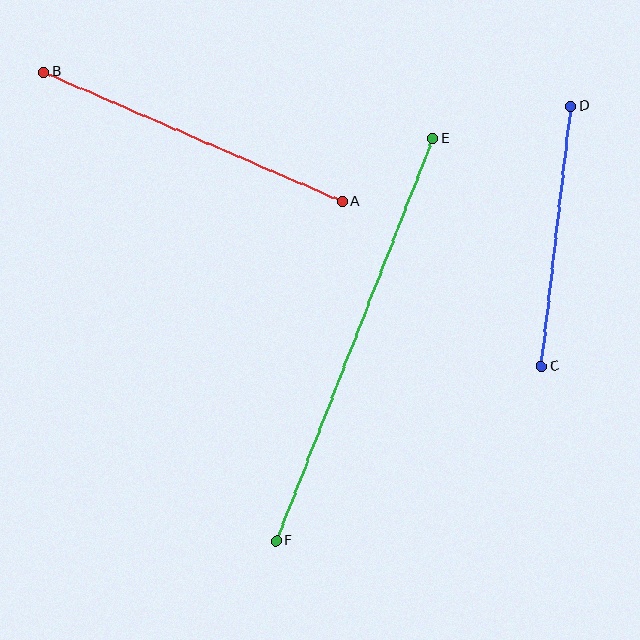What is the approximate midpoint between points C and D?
The midpoint is at approximately (556, 236) pixels.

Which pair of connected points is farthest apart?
Points E and F are farthest apart.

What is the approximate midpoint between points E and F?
The midpoint is at approximately (355, 340) pixels.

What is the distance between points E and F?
The distance is approximately 431 pixels.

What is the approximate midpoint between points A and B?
The midpoint is at approximately (193, 137) pixels.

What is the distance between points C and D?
The distance is approximately 262 pixels.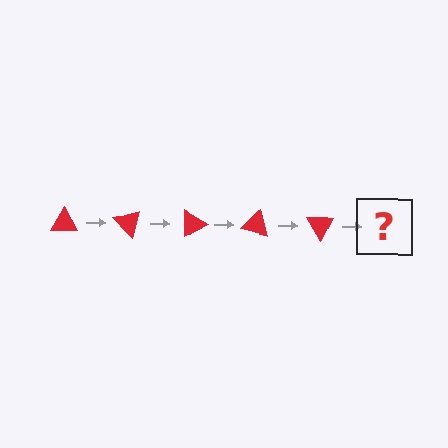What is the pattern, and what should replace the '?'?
The pattern is that the triangle rotates 45 degrees each step. The '?' should be a red triangle rotated 225 degrees.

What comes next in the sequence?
The next element should be a red triangle rotated 225 degrees.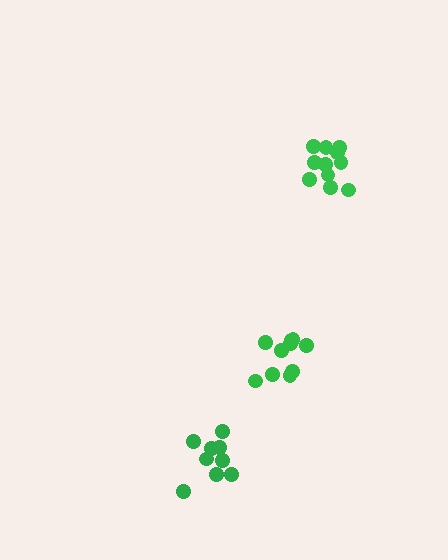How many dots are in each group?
Group 1: 9 dots, Group 2: 11 dots, Group 3: 10 dots (30 total).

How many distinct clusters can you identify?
There are 3 distinct clusters.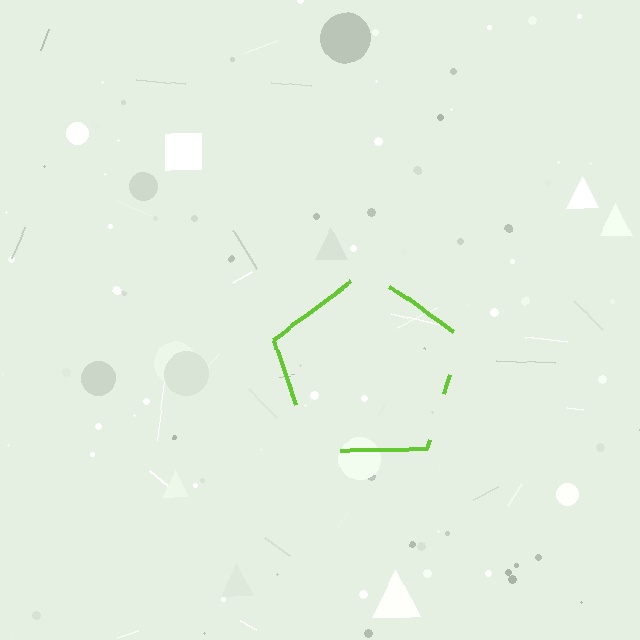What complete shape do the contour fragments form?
The contour fragments form a pentagon.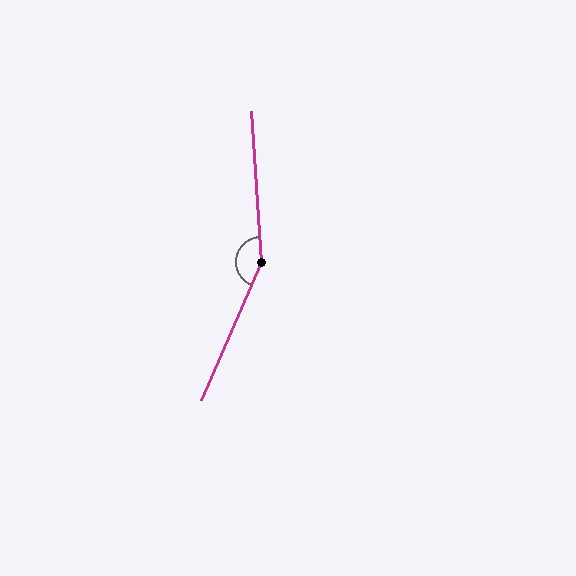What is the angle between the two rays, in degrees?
Approximately 153 degrees.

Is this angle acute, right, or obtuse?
It is obtuse.